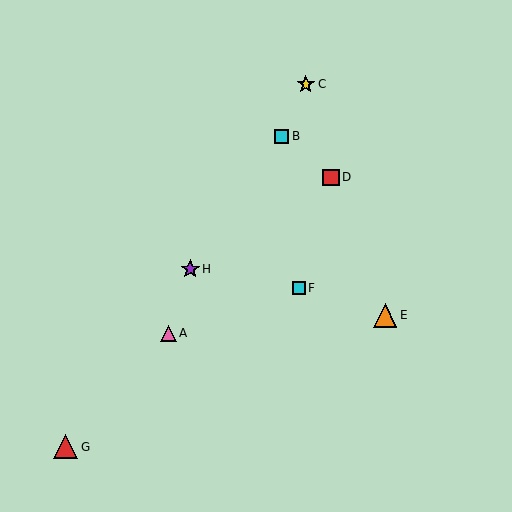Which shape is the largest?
The red triangle (labeled G) is the largest.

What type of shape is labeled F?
Shape F is a cyan square.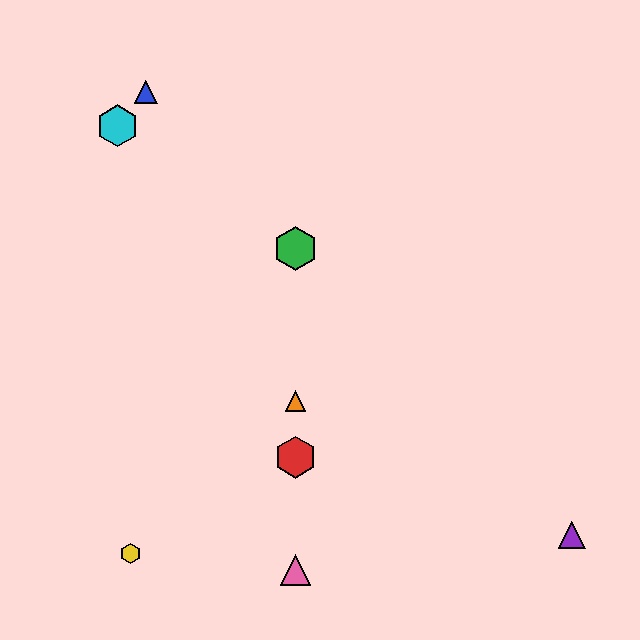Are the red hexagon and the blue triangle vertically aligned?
No, the red hexagon is at x≈296 and the blue triangle is at x≈146.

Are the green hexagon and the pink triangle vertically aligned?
Yes, both are at x≈296.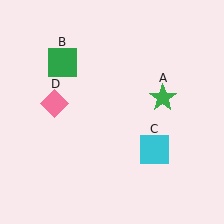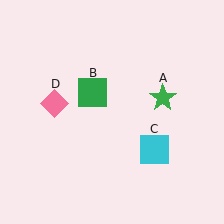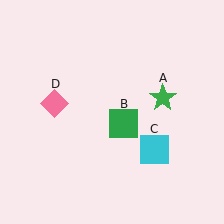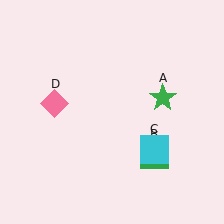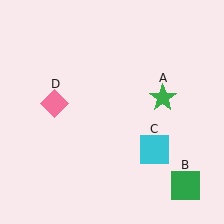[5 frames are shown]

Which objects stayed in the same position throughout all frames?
Green star (object A) and cyan square (object C) and pink diamond (object D) remained stationary.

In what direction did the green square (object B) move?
The green square (object B) moved down and to the right.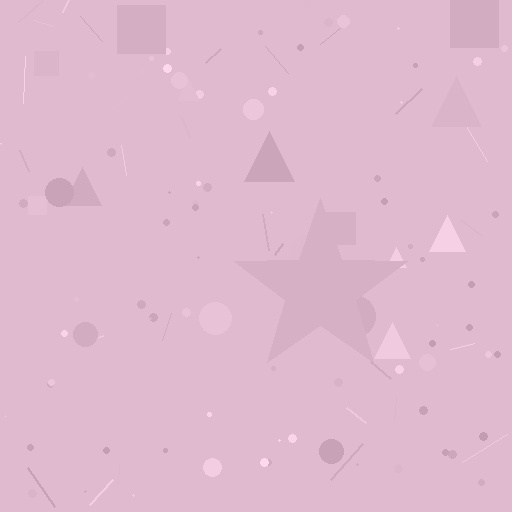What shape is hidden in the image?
A star is hidden in the image.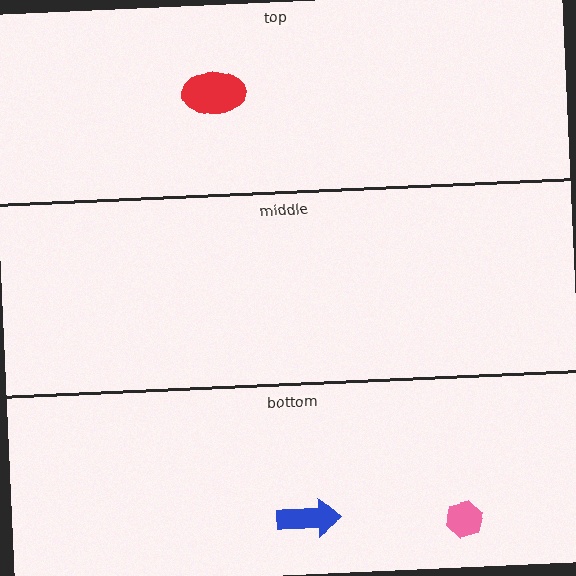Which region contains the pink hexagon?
The bottom region.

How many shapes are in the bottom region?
2.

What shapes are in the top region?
The red ellipse.